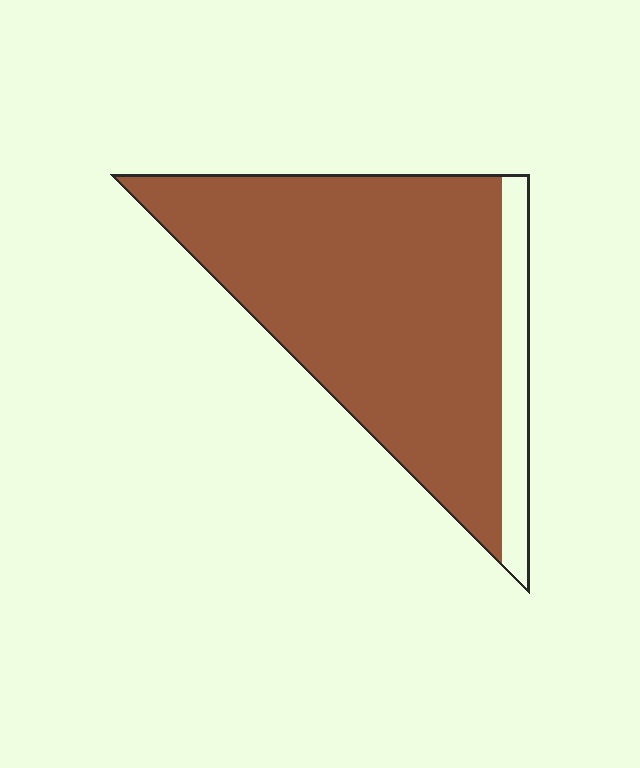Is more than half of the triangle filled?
Yes.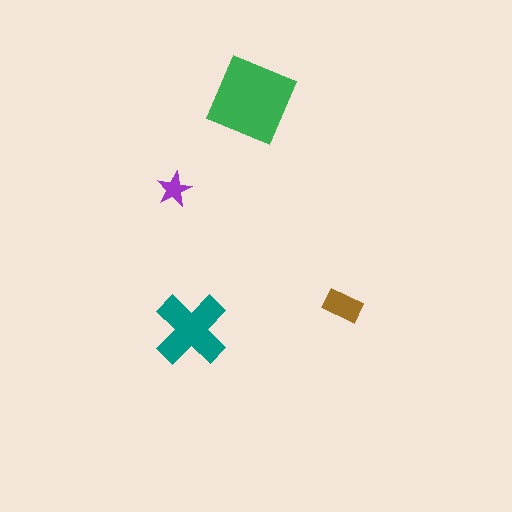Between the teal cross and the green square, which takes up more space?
The green square.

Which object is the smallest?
The purple star.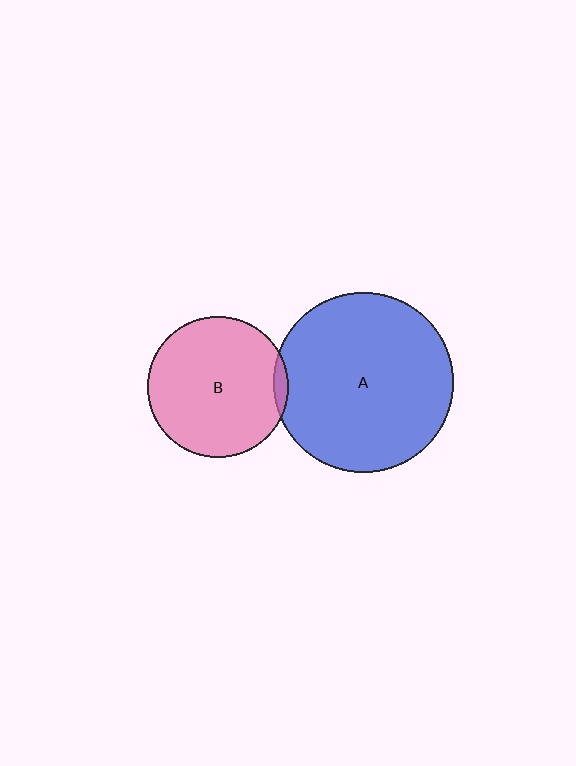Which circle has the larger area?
Circle A (blue).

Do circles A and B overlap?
Yes.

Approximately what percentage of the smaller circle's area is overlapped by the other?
Approximately 5%.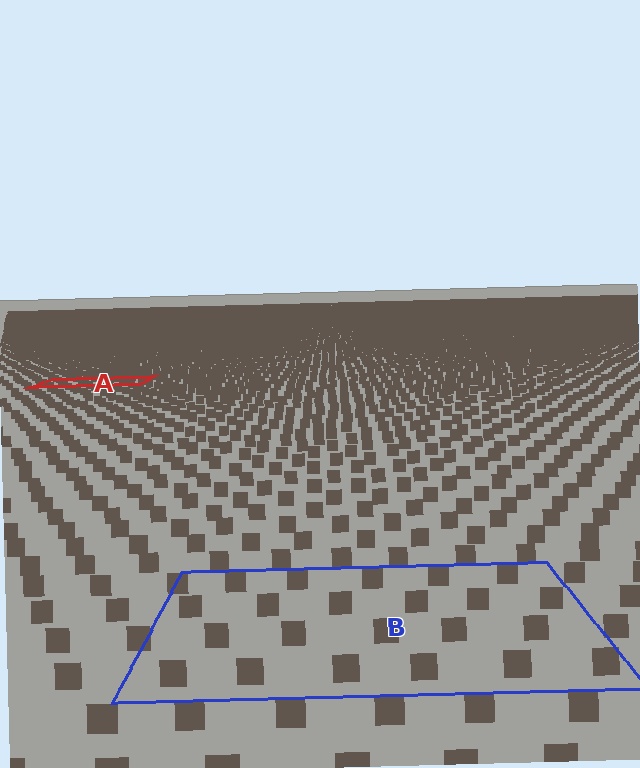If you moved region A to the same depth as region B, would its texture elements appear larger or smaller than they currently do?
They would appear larger. At a closer depth, the same texture elements are projected at a bigger on-screen size.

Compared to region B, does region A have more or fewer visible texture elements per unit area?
Region A has more texture elements per unit area — they are packed more densely because it is farther away.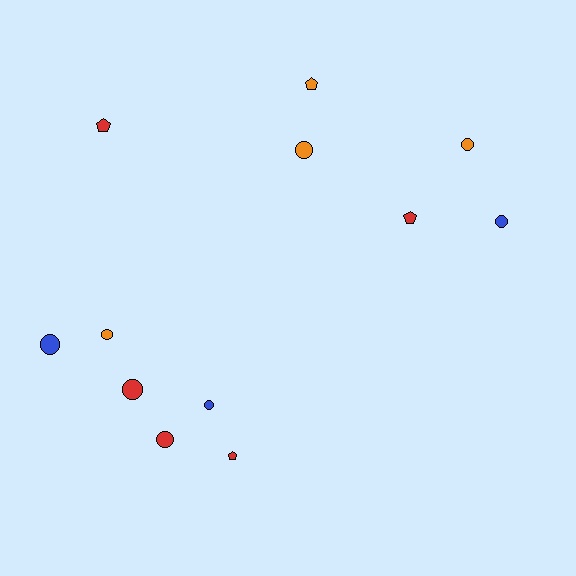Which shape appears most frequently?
Circle, with 8 objects.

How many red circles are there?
There are 2 red circles.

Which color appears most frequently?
Red, with 5 objects.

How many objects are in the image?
There are 12 objects.